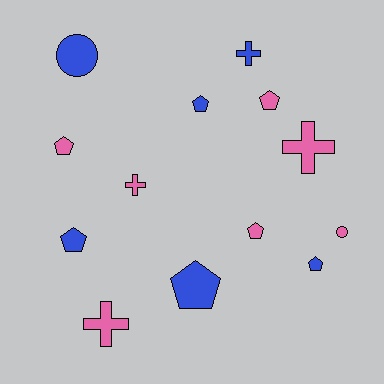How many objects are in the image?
There are 13 objects.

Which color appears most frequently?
Pink, with 7 objects.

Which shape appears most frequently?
Pentagon, with 7 objects.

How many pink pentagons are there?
There are 3 pink pentagons.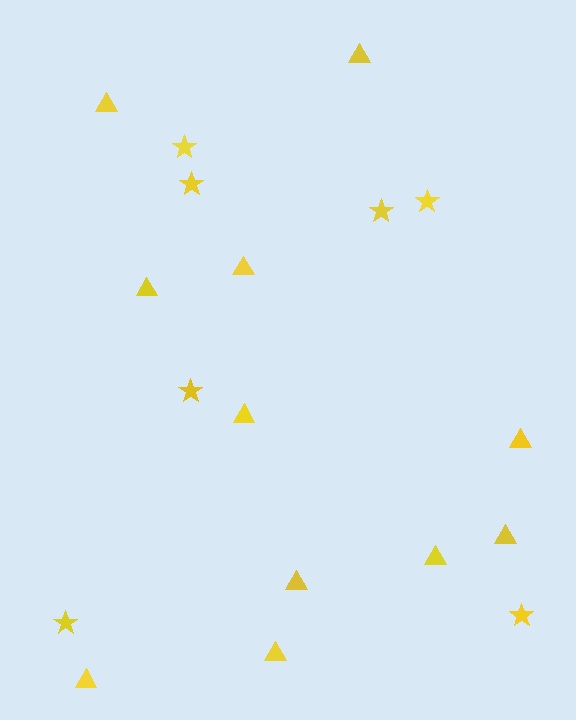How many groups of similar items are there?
There are 2 groups: one group of triangles (11) and one group of stars (7).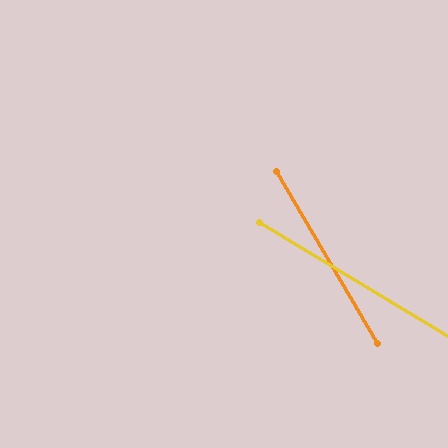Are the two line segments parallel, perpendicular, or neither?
Neither parallel nor perpendicular — they differ by about 28°.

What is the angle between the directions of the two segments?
Approximately 28 degrees.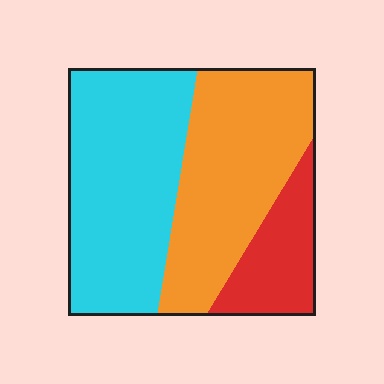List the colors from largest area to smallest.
From largest to smallest: cyan, orange, red.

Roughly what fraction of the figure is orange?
Orange covers around 40% of the figure.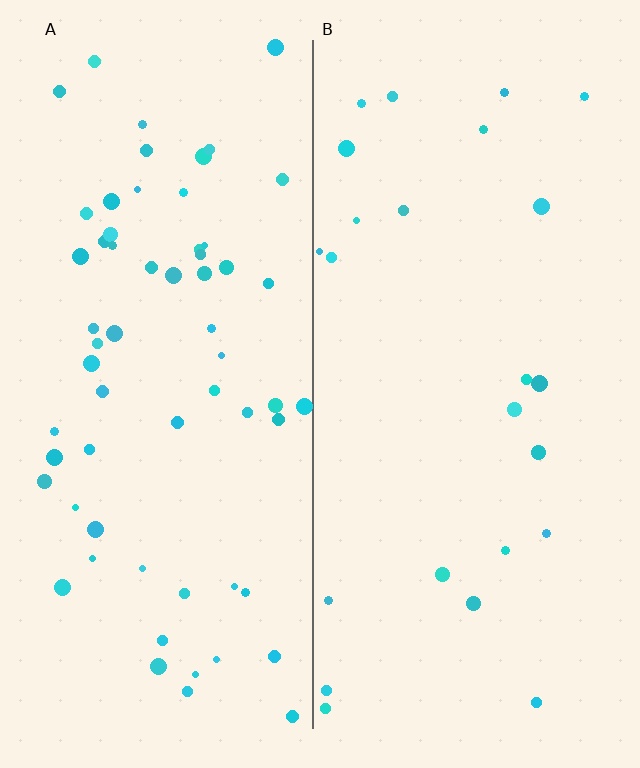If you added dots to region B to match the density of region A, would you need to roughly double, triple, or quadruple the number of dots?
Approximately triple.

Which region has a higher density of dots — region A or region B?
A (the left).